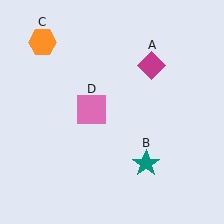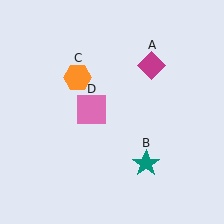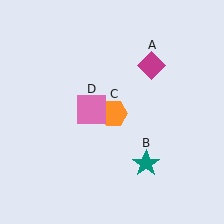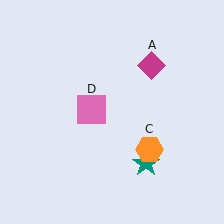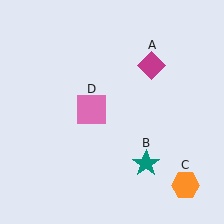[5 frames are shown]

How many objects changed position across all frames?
1 object changed position: orange hexagon (object C).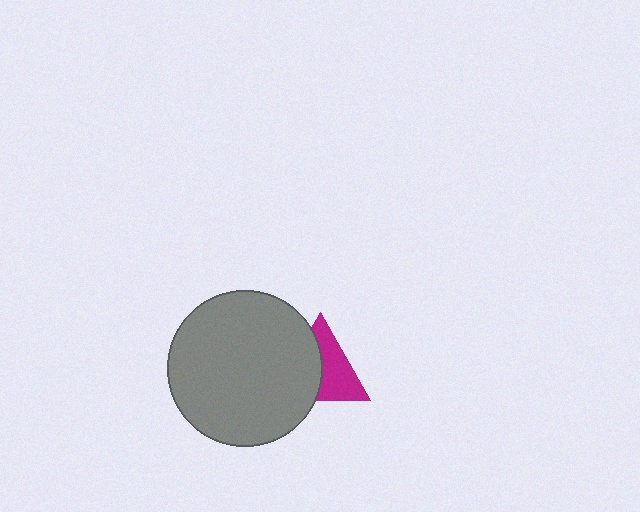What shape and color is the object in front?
The object in front is a gray circle.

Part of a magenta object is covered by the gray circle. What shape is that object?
It is a triangle.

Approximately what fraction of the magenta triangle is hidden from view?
Roughly 48% of the magenta triangle is hidden behind the gray circle.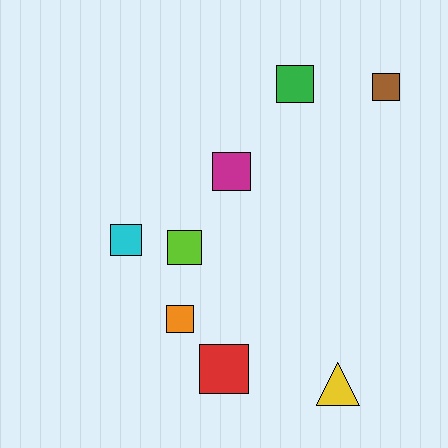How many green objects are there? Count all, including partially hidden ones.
There is 1 green object.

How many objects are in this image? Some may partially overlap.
There are 8 objects.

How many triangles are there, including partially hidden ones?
There is 1 triangle.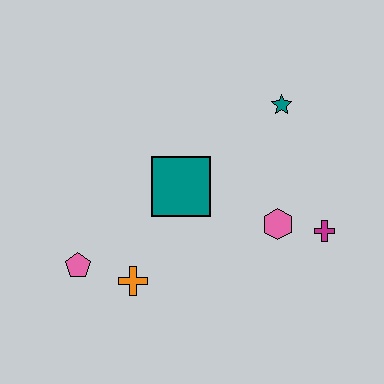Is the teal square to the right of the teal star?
No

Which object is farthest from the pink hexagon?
The pink pentagon is farthest from the pink hexagon.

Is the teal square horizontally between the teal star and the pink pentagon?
Yes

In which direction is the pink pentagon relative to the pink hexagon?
The pink pentagon is to the left of the pink hexagon.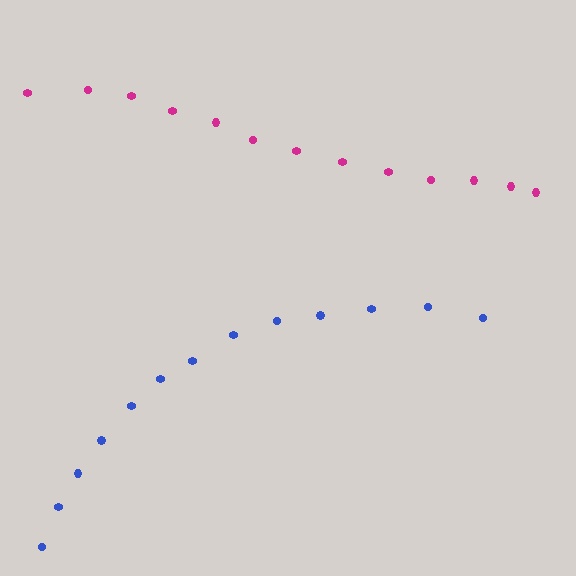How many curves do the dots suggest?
There are 2 distinct paths.